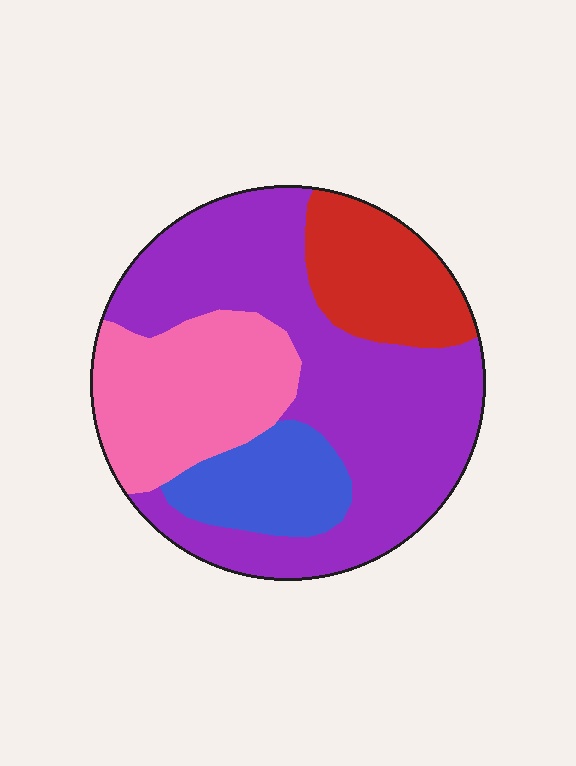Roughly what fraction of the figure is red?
Red covers roughly 15% of the figure.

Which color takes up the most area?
Purple, at roughly 50%.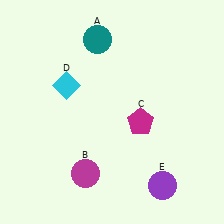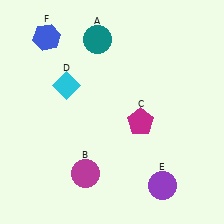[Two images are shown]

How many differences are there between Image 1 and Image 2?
There is 1 difference between the two images.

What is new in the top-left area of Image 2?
A blue hexagon (F) was added in the top-left area of Image 2.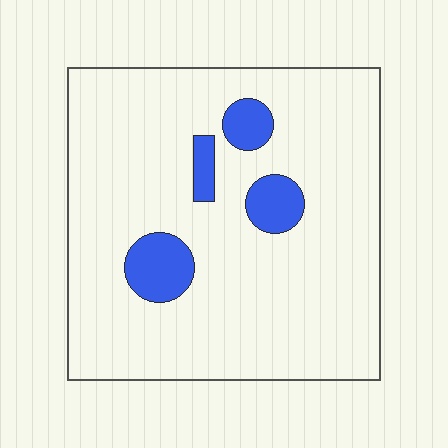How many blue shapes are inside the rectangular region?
4.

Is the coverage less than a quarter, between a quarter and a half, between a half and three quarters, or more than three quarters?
Less than a quarter.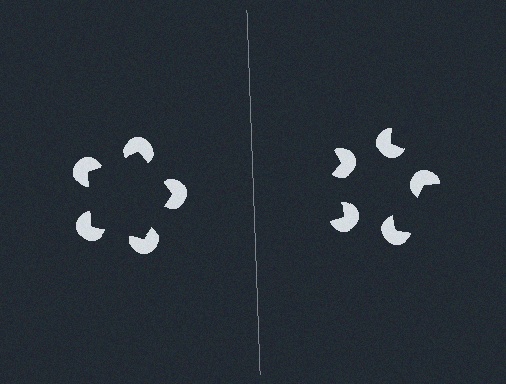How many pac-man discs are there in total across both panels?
10 — 5 on each side.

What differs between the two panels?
The pac-man discs are positioned identically on both sides; only the wedge orientations differ. On the left they align to a pentagon; on the right they are misaligned.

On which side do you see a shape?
An illusory pentagon appears on the left side. On the right side the wedge cuts are rotated, so no coherent shape forms.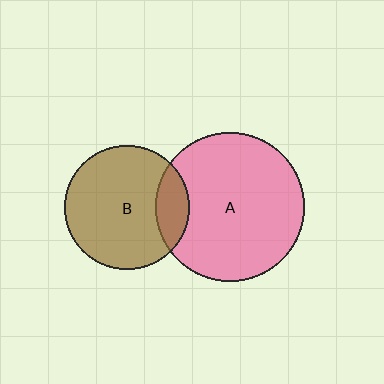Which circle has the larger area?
Circle A (pink).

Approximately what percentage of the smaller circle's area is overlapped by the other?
Approximately 15%.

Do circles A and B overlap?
Yes.